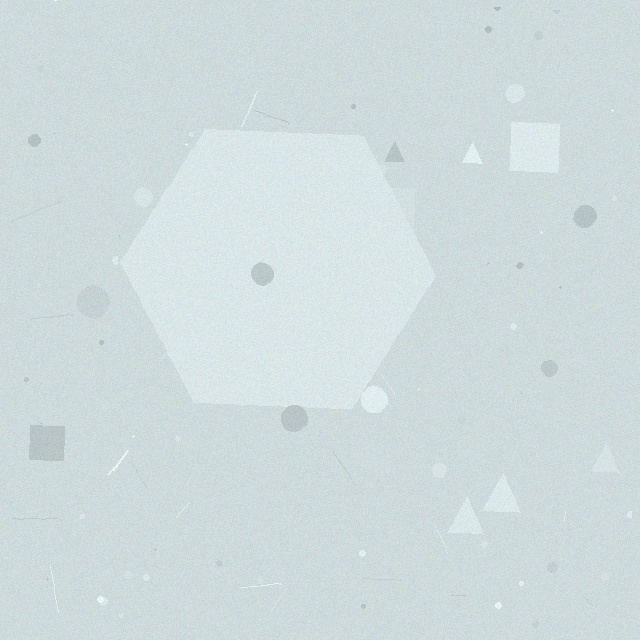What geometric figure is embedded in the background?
A hexagon is embedded in the background.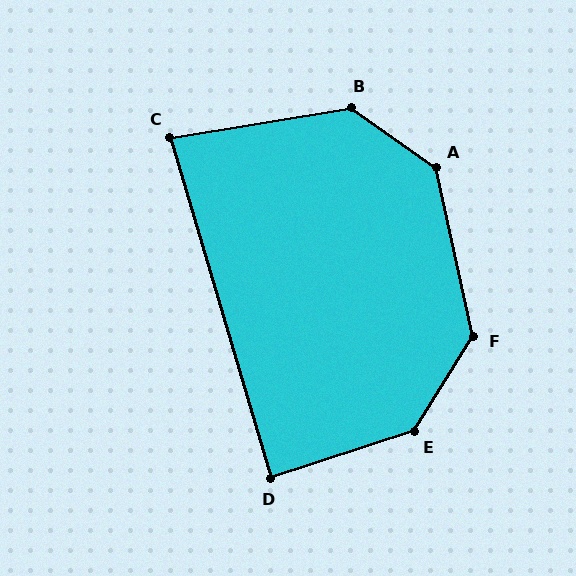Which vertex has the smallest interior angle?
C, at approximately 83 degrees.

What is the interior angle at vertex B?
Approximately 135 degrees (obtuse).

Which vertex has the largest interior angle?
E, at approximately 140 degrees.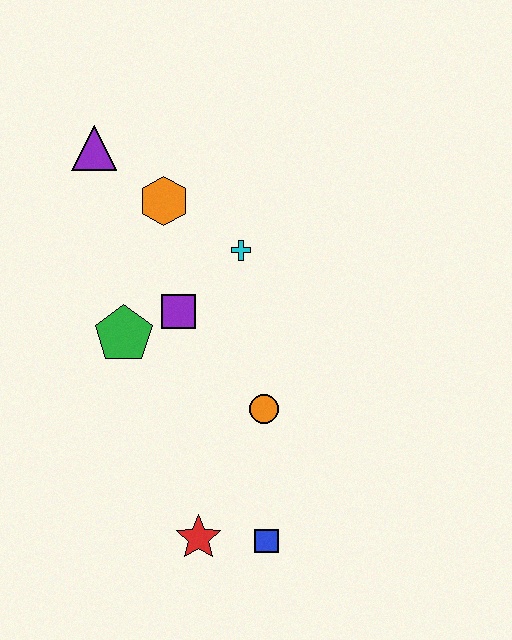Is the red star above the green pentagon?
No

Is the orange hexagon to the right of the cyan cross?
No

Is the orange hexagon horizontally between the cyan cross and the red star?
No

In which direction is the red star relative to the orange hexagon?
The red star is below the orange hexagon.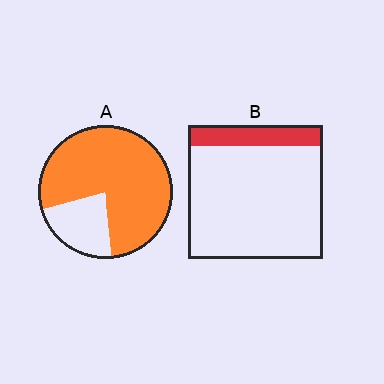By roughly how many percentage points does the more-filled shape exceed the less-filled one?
By roughly 60 percentage points (A over B).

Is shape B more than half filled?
No.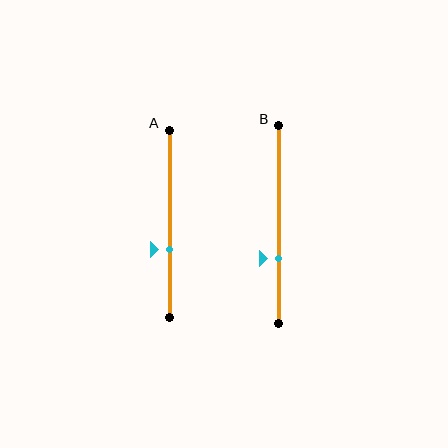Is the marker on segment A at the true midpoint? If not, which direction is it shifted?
No, the marker on segment A is shifted downward by about 14% of the segment length.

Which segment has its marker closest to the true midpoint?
Segment A has its marker closest to the true midpoint.